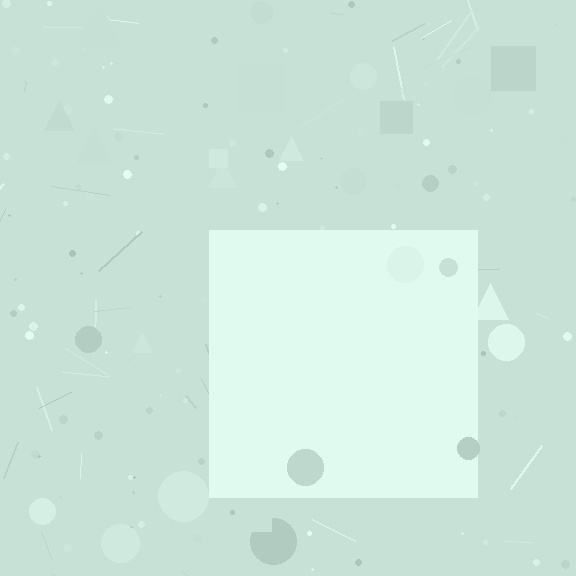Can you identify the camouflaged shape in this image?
The camouflaged shape is a square.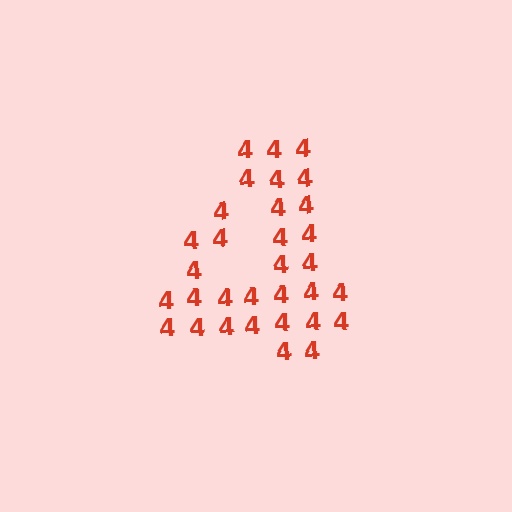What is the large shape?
The large shape is the digit 4.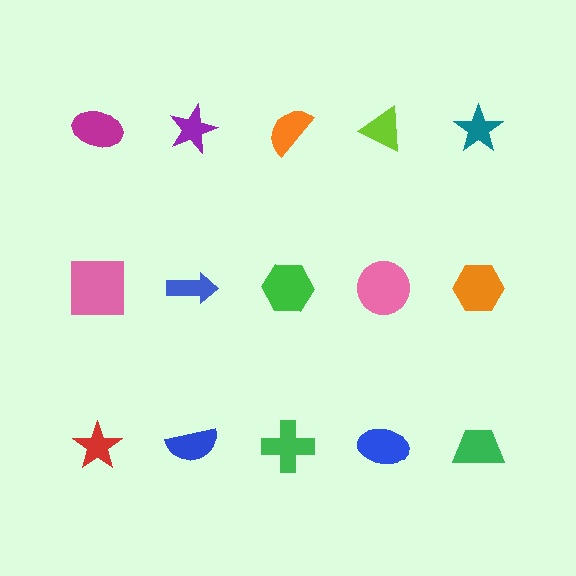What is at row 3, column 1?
A red star.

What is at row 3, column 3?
A green cross.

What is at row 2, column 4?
A pink circle.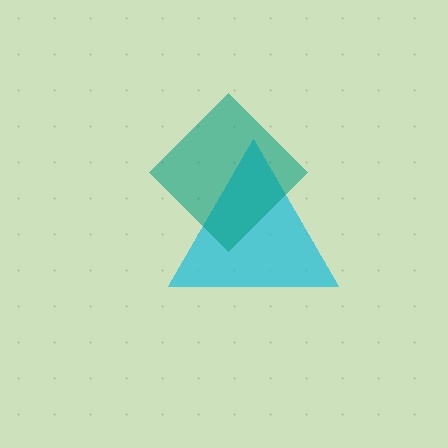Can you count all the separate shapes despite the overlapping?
Yes, there are 2 separate shapes.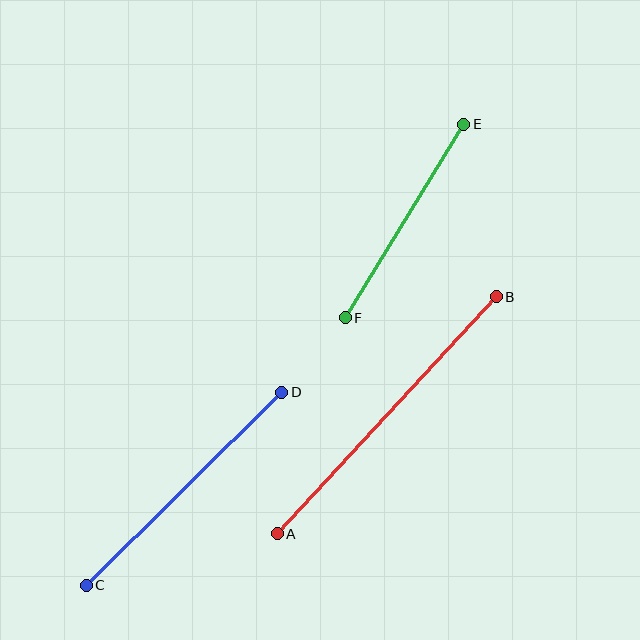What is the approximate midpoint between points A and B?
The midpoint is at approximately (387, 415) pixels.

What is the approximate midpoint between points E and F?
The midpoint is at approximately (404, 221) pixels.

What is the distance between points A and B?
The distance is approximately 323 pixels.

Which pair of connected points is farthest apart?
Points A and B are farthest apart.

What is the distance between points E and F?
The distance is approximately 227 pixels.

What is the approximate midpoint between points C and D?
The midpoint is at approximately (184, 489) pixels.